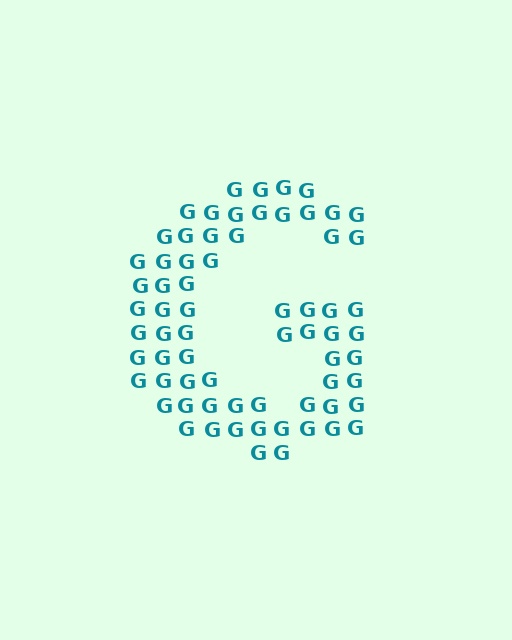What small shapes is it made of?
It is made of small letter G's.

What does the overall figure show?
The overall figure shows the letter G.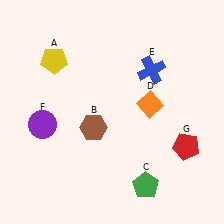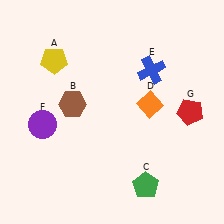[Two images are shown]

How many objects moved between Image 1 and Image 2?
2 objects moved between the two images.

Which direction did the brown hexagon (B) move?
The brown hexagon (B) moved up.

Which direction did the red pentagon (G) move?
The red pentagon (G) moved up.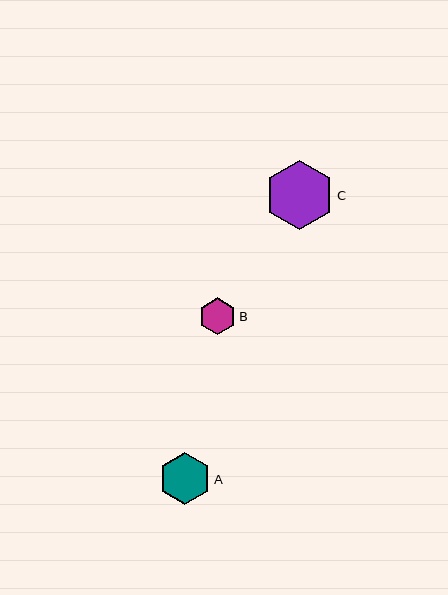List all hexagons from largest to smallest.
From largest to smallest: C, A, B.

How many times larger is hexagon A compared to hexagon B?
Hexagon A is approximately 1.4 times the size of hexagon B.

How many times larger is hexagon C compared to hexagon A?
Hexagon C is approximately 1.3 times the size of hexagon A.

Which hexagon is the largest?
Hexagon C is the largest with a size of approximately 69 pixels.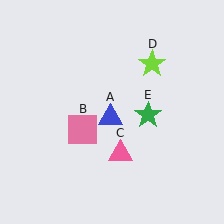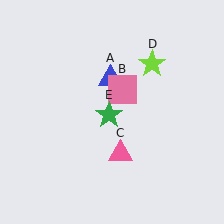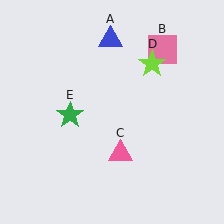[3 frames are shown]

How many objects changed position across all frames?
3 objects changed position: blue triangle (object A), pink square (object B), green star (object E).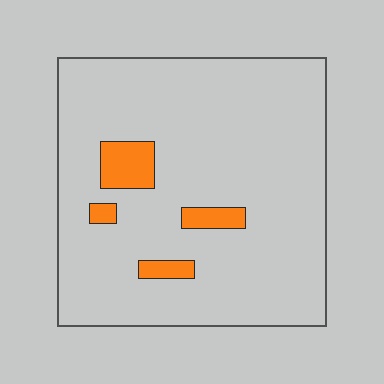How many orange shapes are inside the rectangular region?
4.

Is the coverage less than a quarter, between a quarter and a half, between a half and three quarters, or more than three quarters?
Less than a quarter.